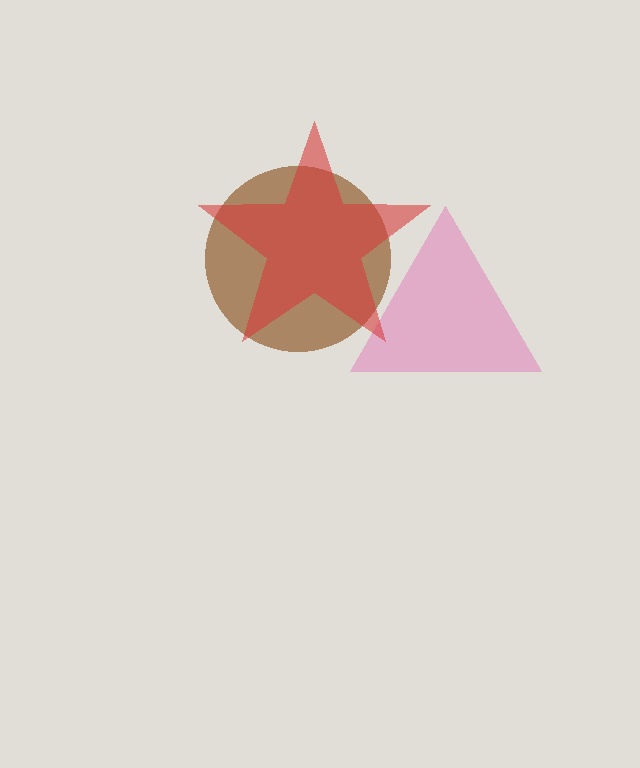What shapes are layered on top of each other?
The layered shapes are: a brown circle, a pink triangle, a red star.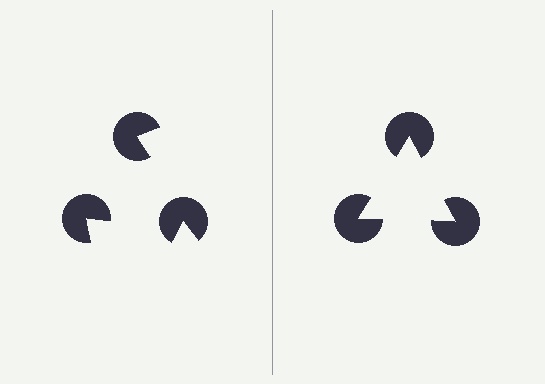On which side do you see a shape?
An illusory triangle appears on the right side. On the left side the wedge cuts are rotated, so no coherent shape forms.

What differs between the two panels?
The pac-man discs are positioned identically on both sides; only the wedge orientations differ. On the right they align to a triangle; on the left they are misaligned.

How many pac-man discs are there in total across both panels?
6 — 3 on each side.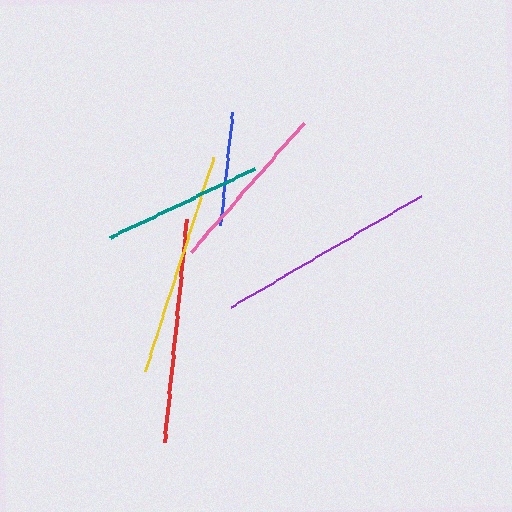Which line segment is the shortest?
The blue line is the shortest at approximately 114 pixels.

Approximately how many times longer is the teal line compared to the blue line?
The teal line is approximately 1.4 times the length of the blue line.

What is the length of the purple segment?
The purple segment is approximately 220 pixels long.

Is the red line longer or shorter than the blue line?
The red line is longer than the blue line.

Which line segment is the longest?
The red line is the longest at approximately 225 pixels.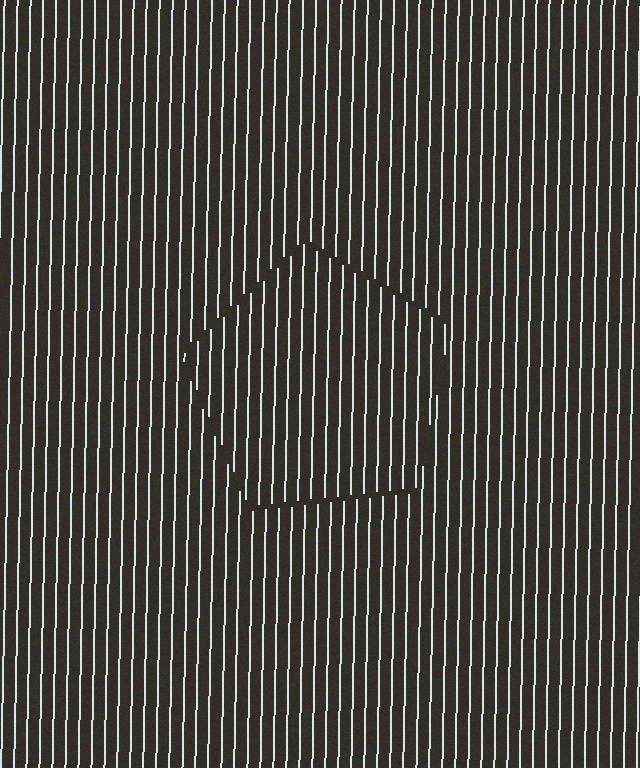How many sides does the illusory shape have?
5 sides — the line-ends trace a pentagon.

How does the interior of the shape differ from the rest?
The interior of the shape contains the same grating, shifted by half a period — the contour is defined by the phase discontinuity where line-ends from the inner and outer gratings abut.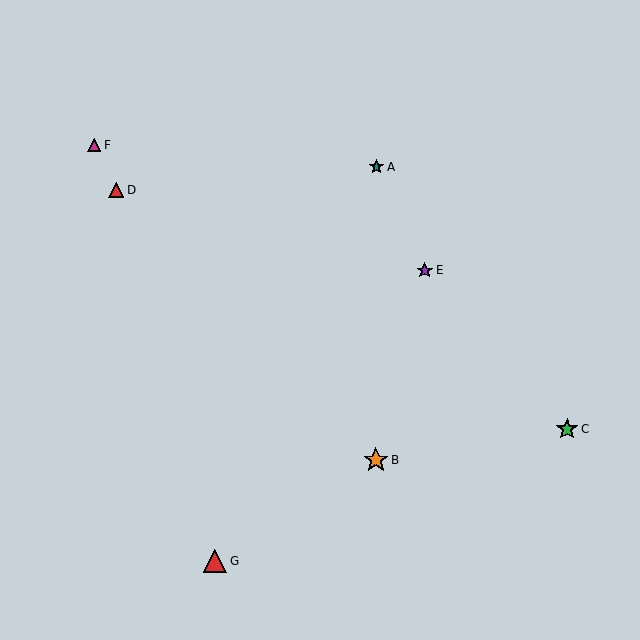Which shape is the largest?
The orange star (labeled B) is the largest.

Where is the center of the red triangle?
The center of the red triangle is at (116, 190).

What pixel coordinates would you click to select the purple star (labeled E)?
Click at (425, 271) to select the purple star E.